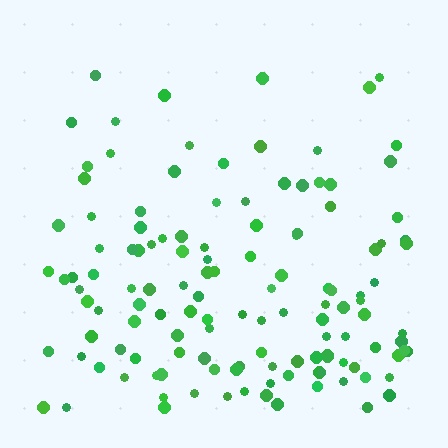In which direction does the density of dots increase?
From top to bottom, with the bottom side densest.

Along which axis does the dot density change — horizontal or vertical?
Vertical.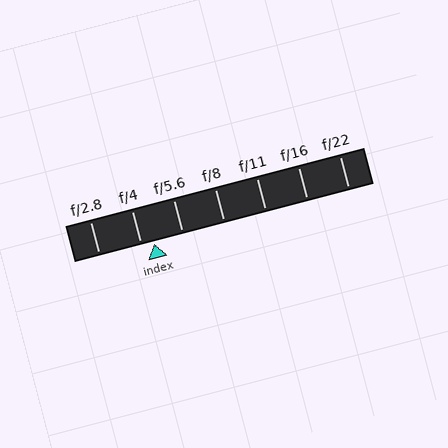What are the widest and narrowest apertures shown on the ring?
The widest aperture shown is f/2.8 and the narrowest is f/22.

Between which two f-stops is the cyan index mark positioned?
The index mark is between f/4 and f/5.6.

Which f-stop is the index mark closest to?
The index mark is closest to f/4.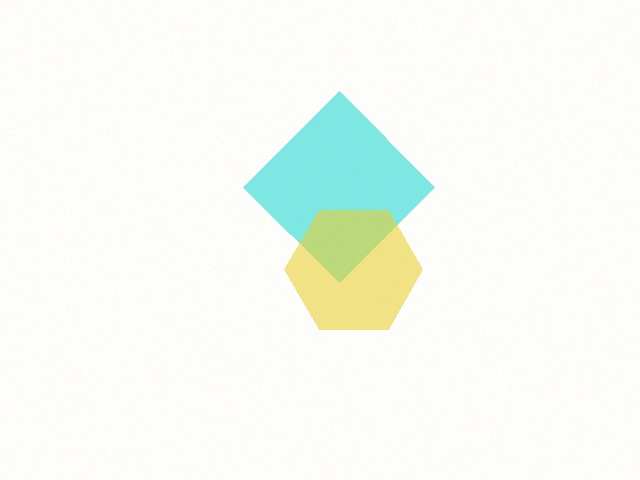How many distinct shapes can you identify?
There are 2 distinct shapes: a cyan diamond, a yellow hexagon.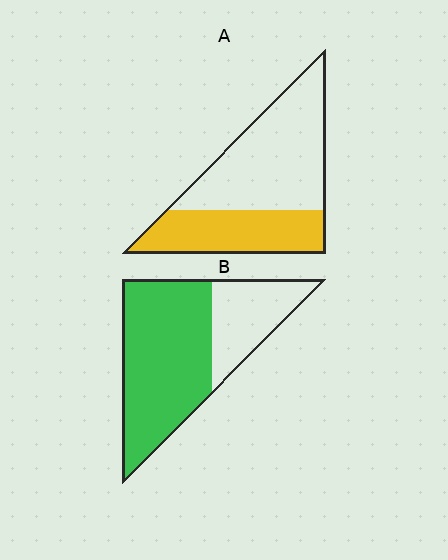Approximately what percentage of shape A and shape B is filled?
A is approximately 40% and B is approximately 70%.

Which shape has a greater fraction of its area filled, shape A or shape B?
Shape B.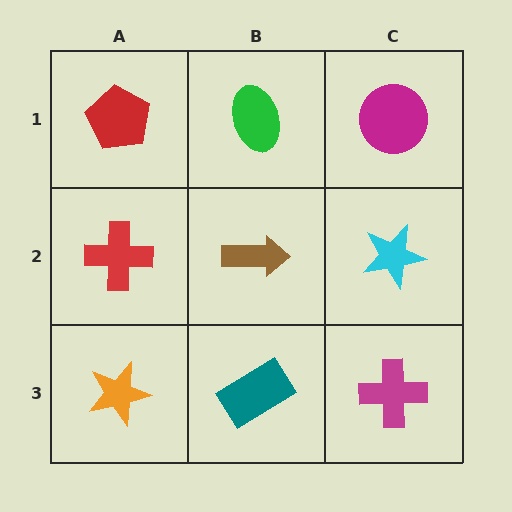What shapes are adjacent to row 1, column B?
A brown arrow (row 2, column B), a red pentagon (row 1, column A), a magenta circle (row 1, column C).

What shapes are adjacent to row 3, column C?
A cyan star (row 2, column C), a teal rectangle (row 3, column B).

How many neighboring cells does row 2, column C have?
3.